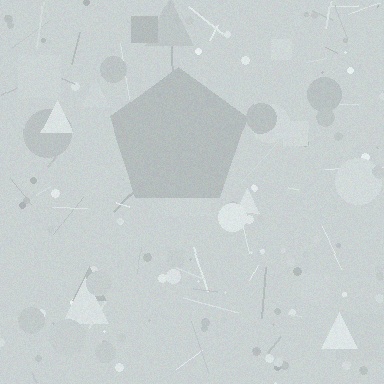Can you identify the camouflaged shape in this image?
The camouflaged shape is a pentagon.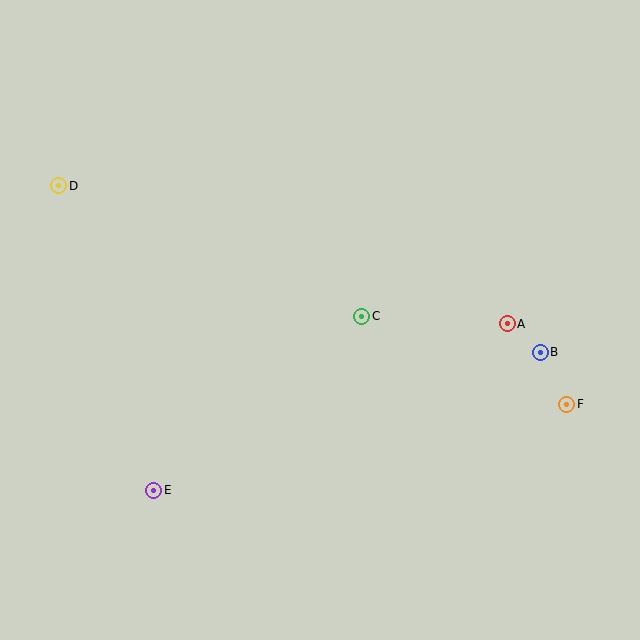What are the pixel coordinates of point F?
Point F is at (567, 404).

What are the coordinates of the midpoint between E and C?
The midpoint between E and C is at (258, 403).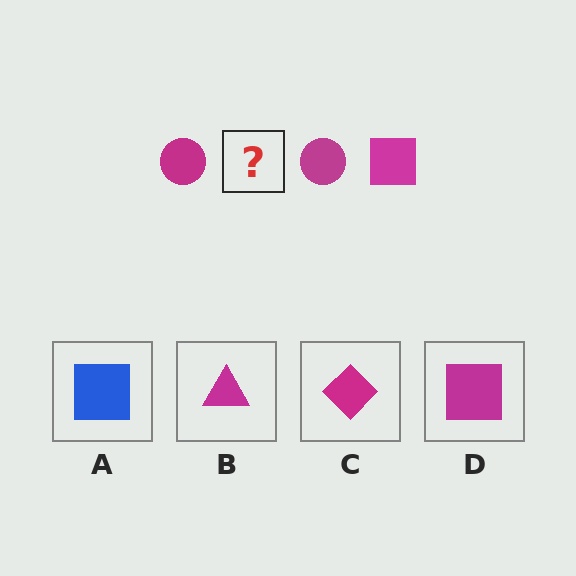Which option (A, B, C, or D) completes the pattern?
D.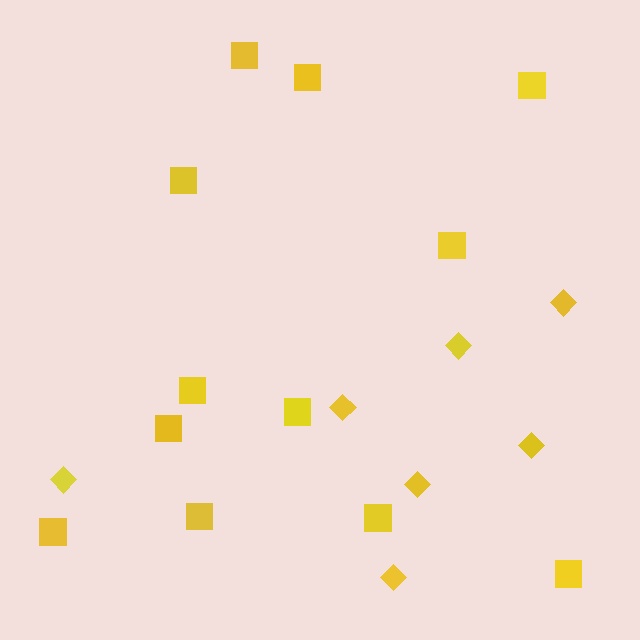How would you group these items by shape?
There are 2 groups: one group of squares (12) and one group of diamonds (7).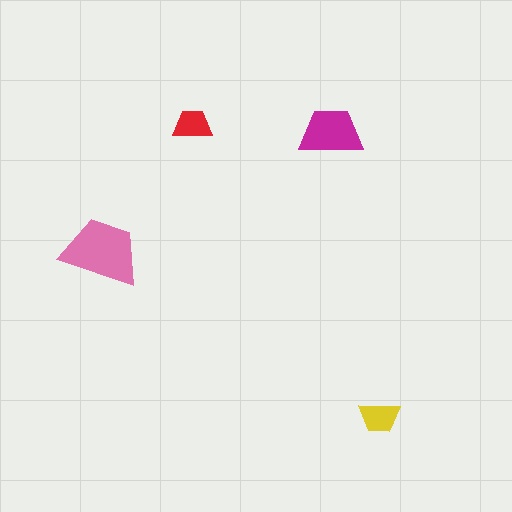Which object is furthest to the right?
The yellow trapezoid is rightmost.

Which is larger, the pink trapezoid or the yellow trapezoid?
The pink one.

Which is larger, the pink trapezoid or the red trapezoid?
The pink one.